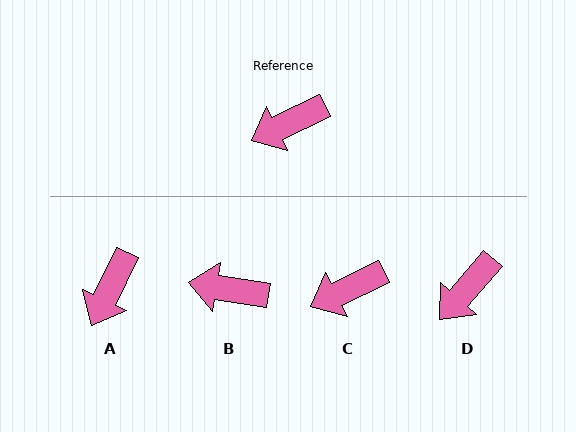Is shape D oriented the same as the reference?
No, it is off by about 24 degrees.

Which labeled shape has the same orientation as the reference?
C.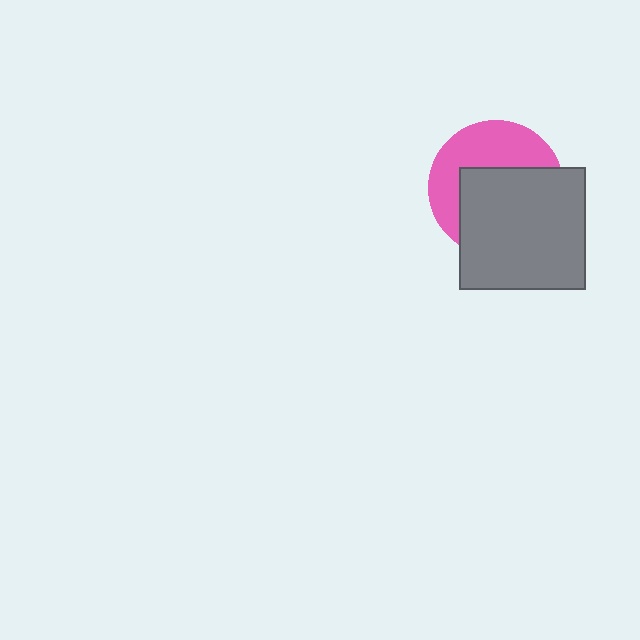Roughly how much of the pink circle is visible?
A small part of it is visible (roughly 44%).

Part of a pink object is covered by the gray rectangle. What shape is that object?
It is a circle.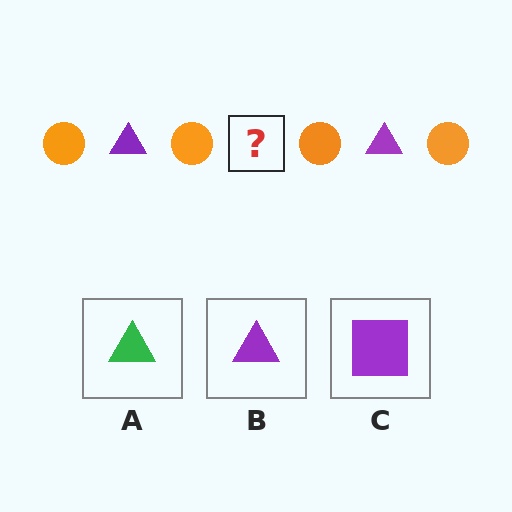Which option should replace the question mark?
Option B.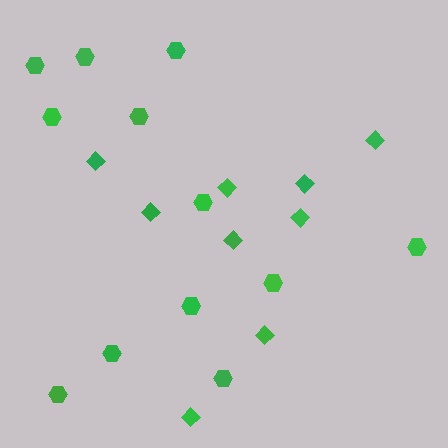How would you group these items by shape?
There are 2 groups: one group of hexagons (12) and one group of diamonds (9).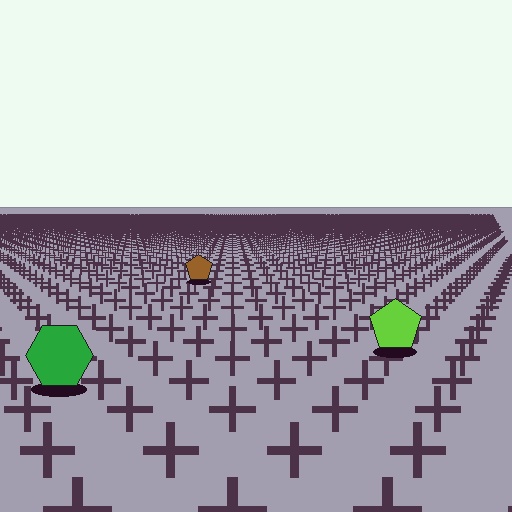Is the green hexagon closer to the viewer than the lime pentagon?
Yes. The green hexagon is closer — you can tell from the texture gradient: the ground texture is coarser near it.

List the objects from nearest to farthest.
From nearest to farthest: the green hexagon, the lime pentagon, the brown pentagon.